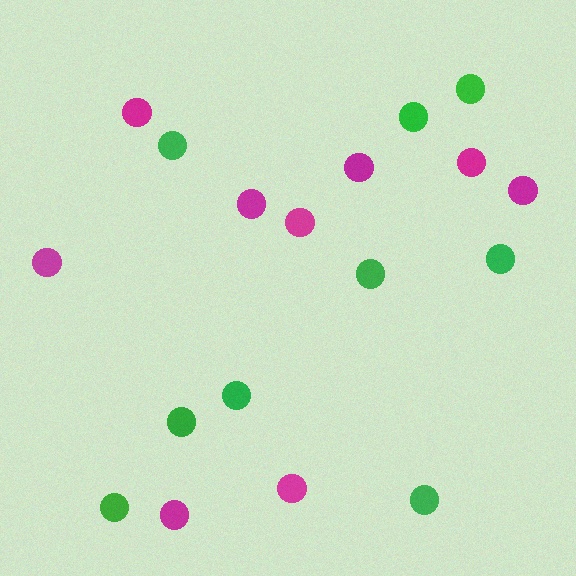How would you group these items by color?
There are 2 groups: one group of magenta circles (9) and one group of green circles (9).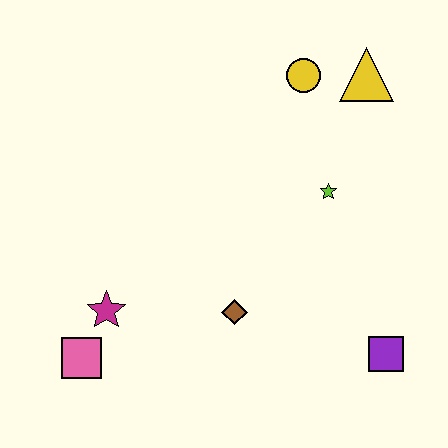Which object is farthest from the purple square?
The pink square is farthest from the purple square.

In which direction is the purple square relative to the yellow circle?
The purple square is below the yellow circle.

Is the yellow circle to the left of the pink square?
No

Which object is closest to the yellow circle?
The yellow triangle is closest to the yellow circle.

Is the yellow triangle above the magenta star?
Yes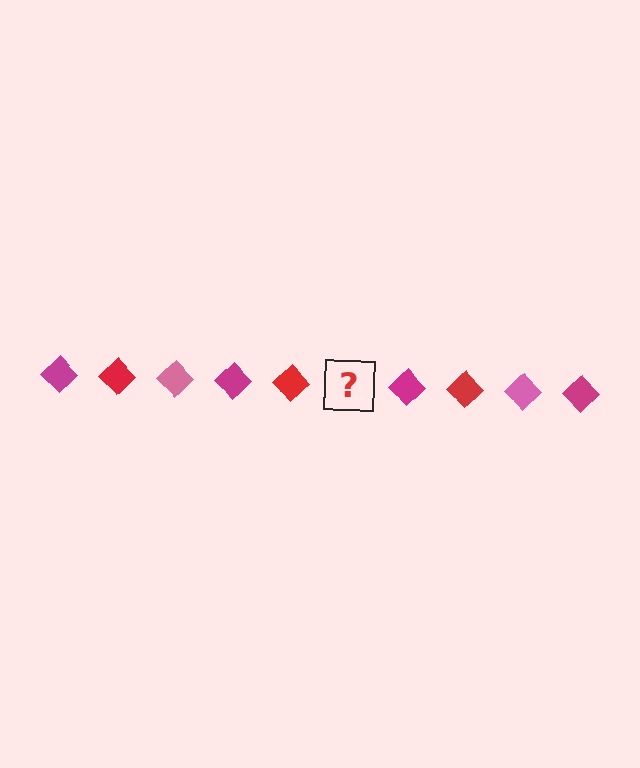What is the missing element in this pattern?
The missing element is a pink diamond.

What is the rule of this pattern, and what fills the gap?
The rule is that the pattern cycles through magenta, red, pink diamonds. The gap should be filled with a pink diamond.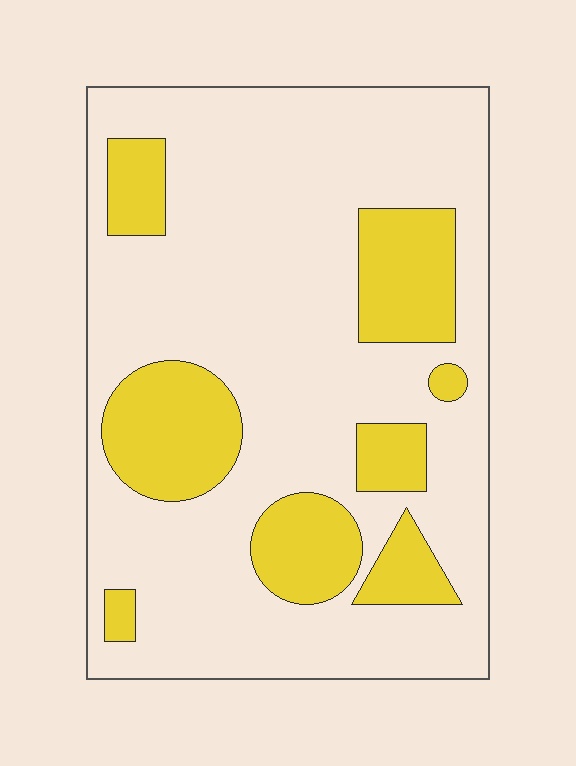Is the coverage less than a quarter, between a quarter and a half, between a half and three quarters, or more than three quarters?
Less than a quarter.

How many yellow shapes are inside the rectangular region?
8.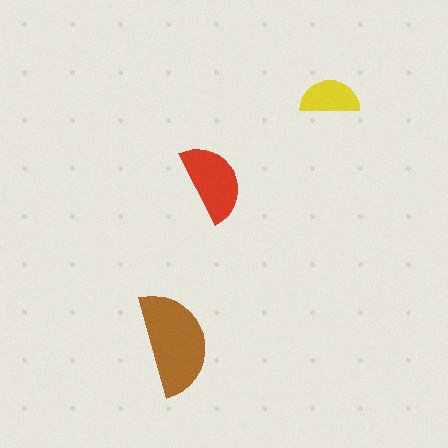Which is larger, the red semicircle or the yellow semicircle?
The red one.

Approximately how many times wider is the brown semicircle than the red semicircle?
About 1.5 times wider.